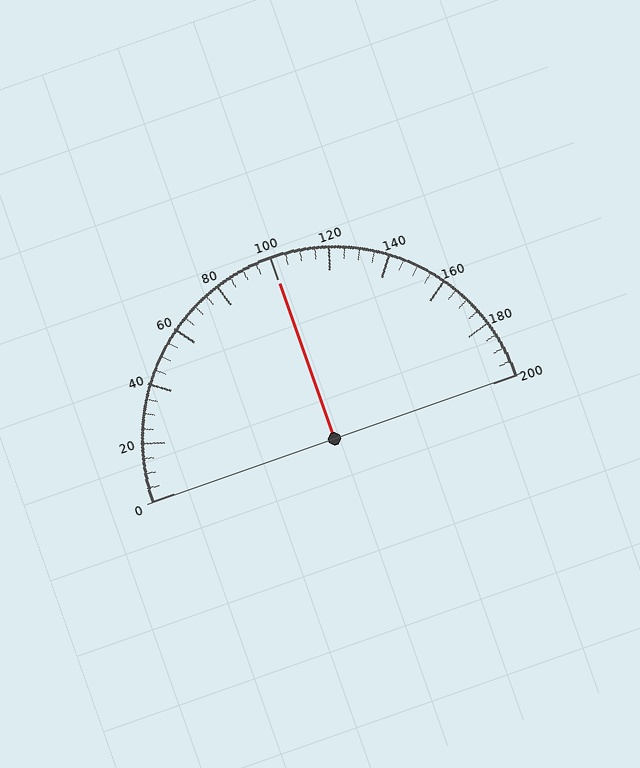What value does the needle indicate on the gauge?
The needle indicates approximately 100.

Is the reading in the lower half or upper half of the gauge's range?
The reading is in the upper half of the range (0 to 200).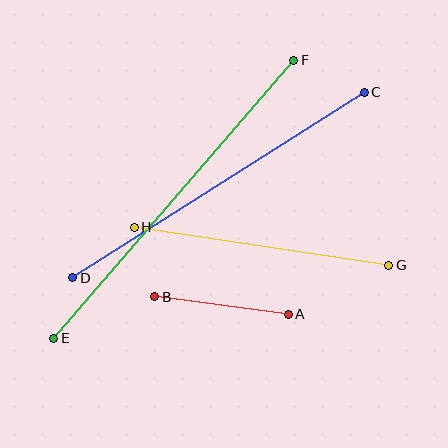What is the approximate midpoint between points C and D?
The midpoint is at approximately (219, 185) pixels.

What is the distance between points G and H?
The distance is approximately 257 pixels.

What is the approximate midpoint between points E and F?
The midpoint is at approximately (174, 199) pixels.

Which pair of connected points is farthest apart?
Points E and F are farthest apart.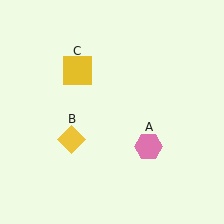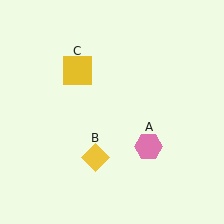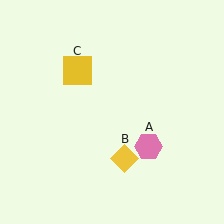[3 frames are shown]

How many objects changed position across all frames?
1 object changed position: yellow diamond (object B).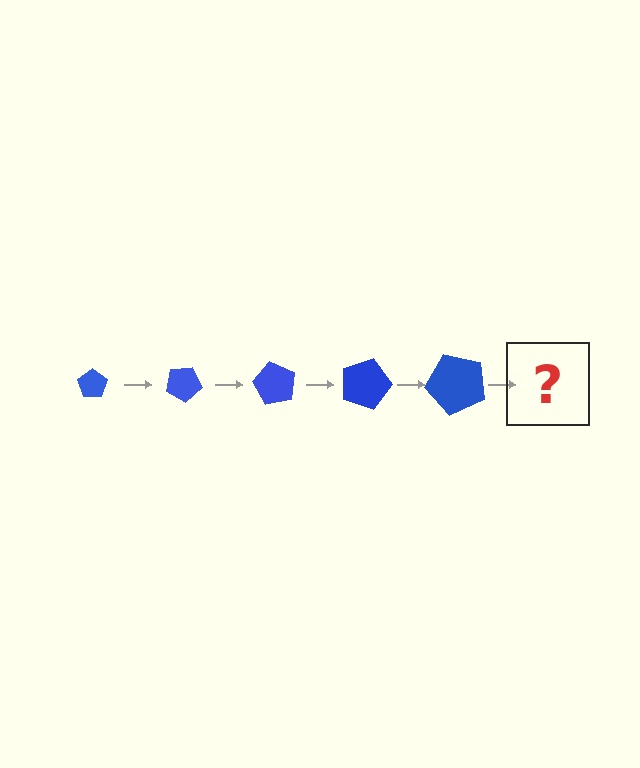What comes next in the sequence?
The next element should be a pentagon, larger than the previous one and rotated 150 degrees from the start.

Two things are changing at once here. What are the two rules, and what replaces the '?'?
The two rules are that the pentagon grows larger each step and it rotates 30 degrees each step. The '?' should be a pentagon, larger than the previous one and rotated 150 degrees from the start.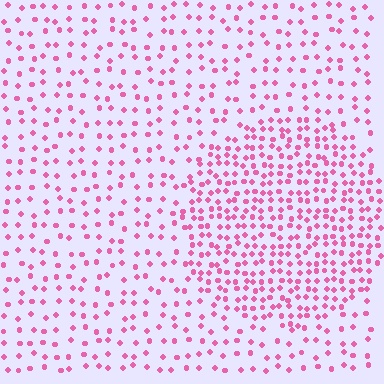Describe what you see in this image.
The image contains small pink elements arranged at two different densities. A circle-shaped region is visible where the elements are more densely packed than the surrounding area.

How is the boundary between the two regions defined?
The boundary is defined by a change in element density (approximately 2.1x ratio). All elements are the same color, size, and shape.